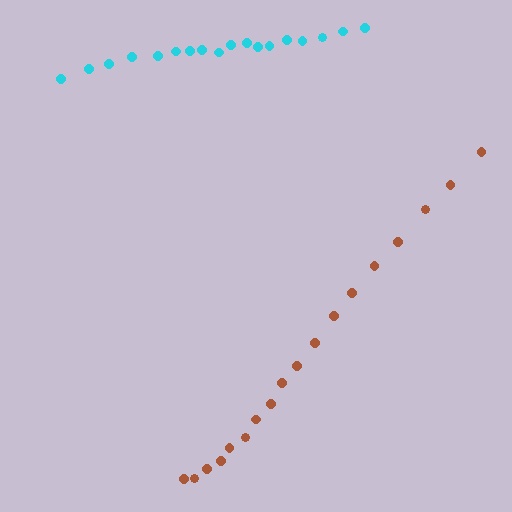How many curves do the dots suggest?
There are 2 distinct paths.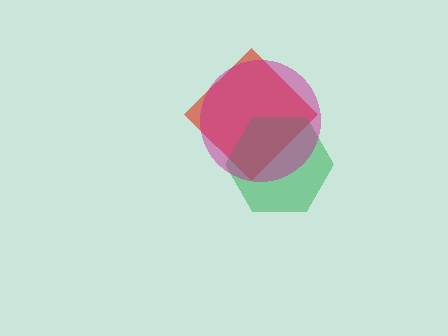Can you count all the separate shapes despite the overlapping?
Yes, there are 3 separate shapes.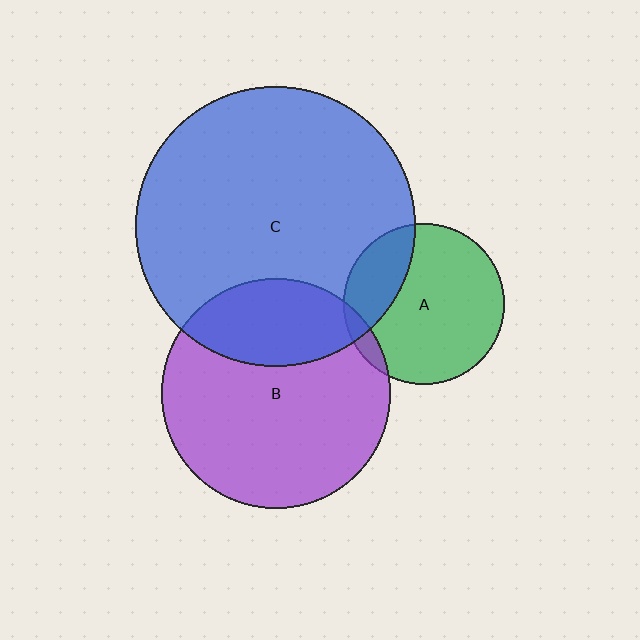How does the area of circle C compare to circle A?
Approximately 3.0 times.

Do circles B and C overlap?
Yes.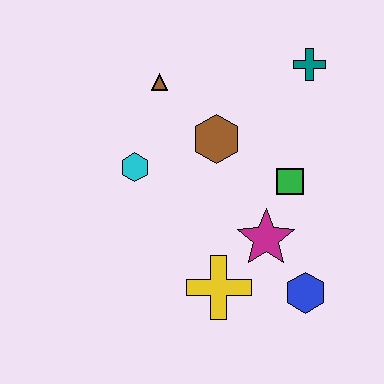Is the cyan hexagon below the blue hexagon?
No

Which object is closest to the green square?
The magenta star is closest to the green square.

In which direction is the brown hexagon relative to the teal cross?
The brown hexagon is to the left of the teal cross.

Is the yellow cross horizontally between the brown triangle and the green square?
Yes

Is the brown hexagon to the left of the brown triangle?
No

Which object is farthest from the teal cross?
The yellow cross is farthest from the teal cross.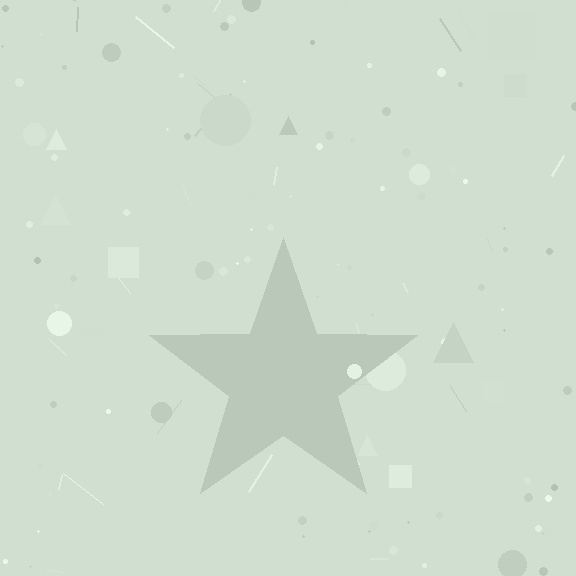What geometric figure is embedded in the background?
A star is embedded in the background.